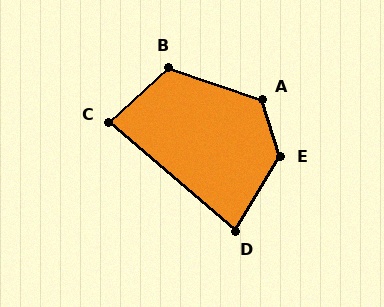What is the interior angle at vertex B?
Approximately 119 degrees (obtuse).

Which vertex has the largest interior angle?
E, at approximately 131 degrees.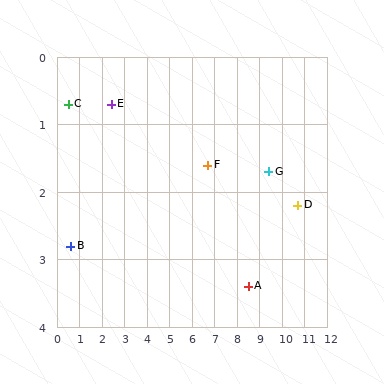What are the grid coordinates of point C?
Point C is at approximately (0.5, 0.7).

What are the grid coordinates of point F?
Point F is at approximately (6.7, 1.6).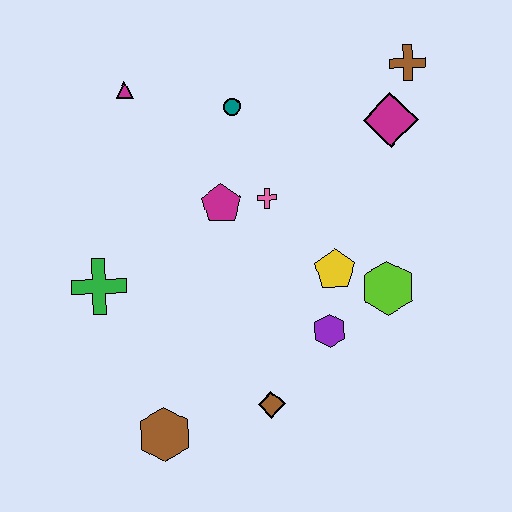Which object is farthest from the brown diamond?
The brown cross is farthest from the brown diamond.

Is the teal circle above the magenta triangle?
No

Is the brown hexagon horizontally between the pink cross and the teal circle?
No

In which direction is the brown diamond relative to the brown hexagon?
The brown diamond is to the right of the brown hexagon.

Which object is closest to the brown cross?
The magenta diamond is closest to the brown cross.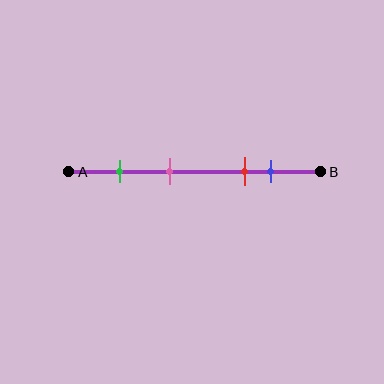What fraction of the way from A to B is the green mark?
The green mark is approximately 20% (0.2) of the way from A to B.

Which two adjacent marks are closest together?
The red and blue marks are the closest adjacent pair.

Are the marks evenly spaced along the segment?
No, the marks are not evenly spaced.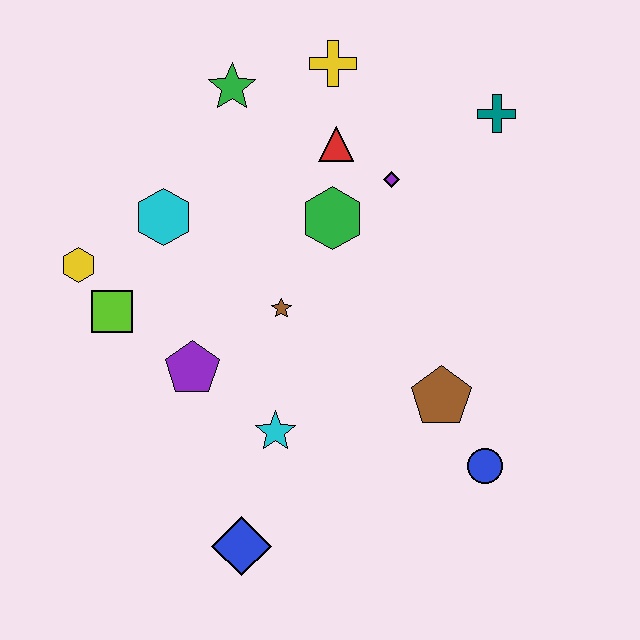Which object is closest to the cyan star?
The purple pentagon is closest to the cyan star.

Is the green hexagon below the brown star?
No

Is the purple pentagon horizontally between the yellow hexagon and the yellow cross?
Yes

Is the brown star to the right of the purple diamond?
No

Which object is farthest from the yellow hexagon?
The blue circle is farthest from the yellow hexagon.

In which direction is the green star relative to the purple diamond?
The green star is to the left of the purple diamond.